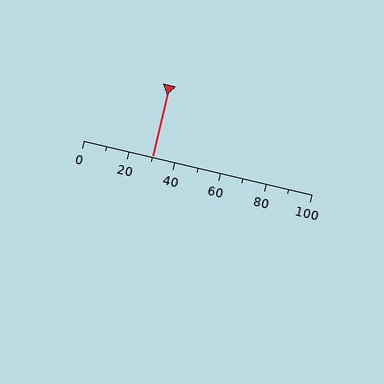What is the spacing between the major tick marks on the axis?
The major ticks are spaced 20 apart.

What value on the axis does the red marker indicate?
The marker indicates approximately 30.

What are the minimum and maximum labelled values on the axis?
The axis runs from 0 to 100.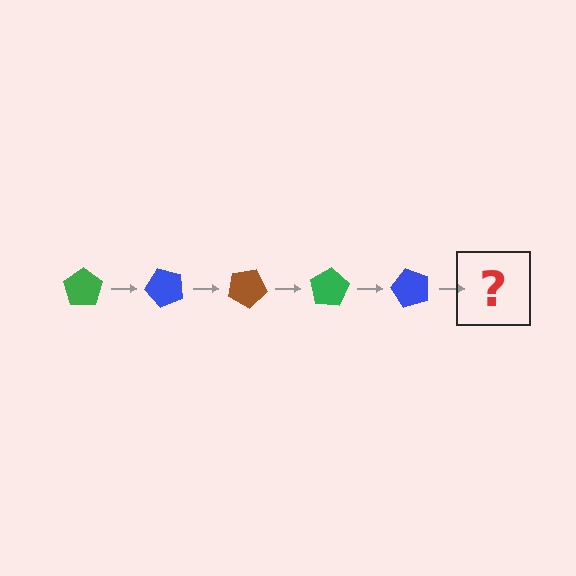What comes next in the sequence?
The next element should be a brown pentagon, rotated 250 degrees from the start.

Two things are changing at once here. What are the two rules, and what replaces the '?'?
The two rules are that it rotates 50 degrees each step and the color cycles through green, blue, and brown. The '?' should be a brown pentagon, rotated 250 degrees from the start.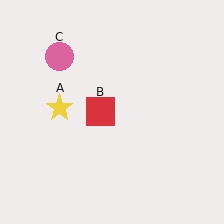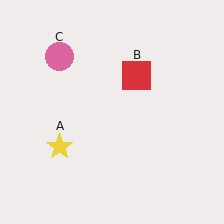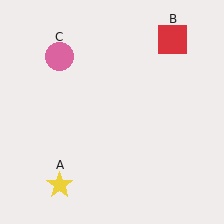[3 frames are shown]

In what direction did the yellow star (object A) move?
The yellow star (object A) moved down.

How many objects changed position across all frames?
2 objects changed position: yellow star (object A), red square (object B).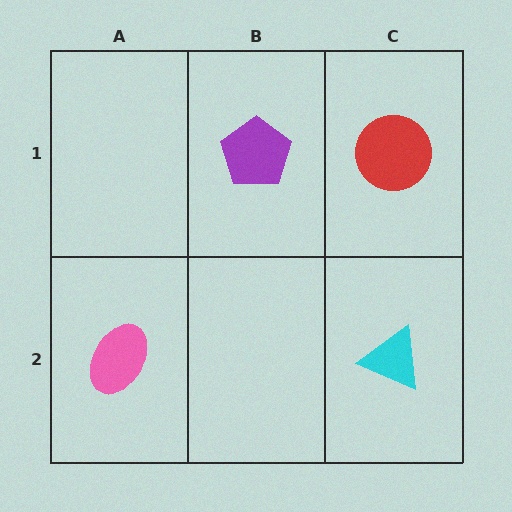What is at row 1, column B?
A purple pentagon.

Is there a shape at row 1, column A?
No, that cell is empty.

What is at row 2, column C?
A cyan triangle.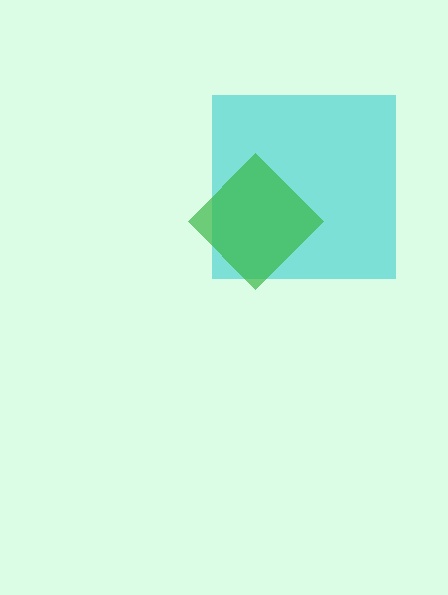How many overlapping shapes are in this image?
There are 2 overlapping shapes in the image.